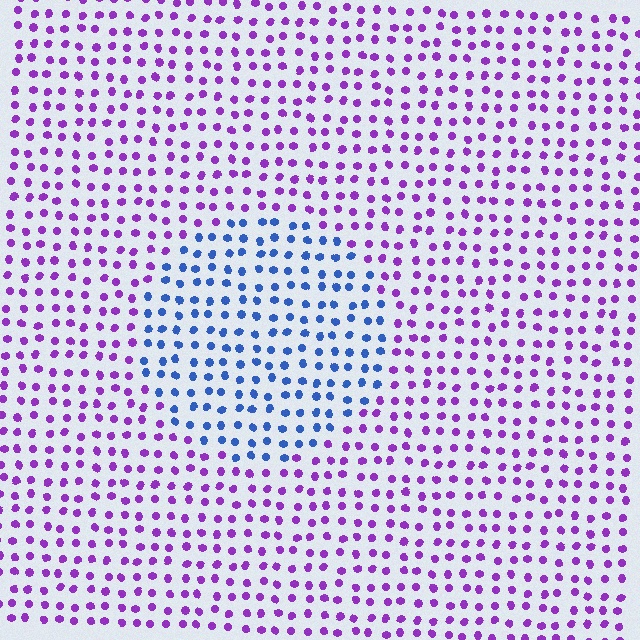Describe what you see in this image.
The image is filled with small purple elements in a uniform arrangement. A circle-shaped region is visible where the elements are tinted to a slightly different hue, forming a subtle color boundary.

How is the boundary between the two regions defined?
The boundary is defined purely by a slight shift in hue (about 61 degrees). Spacing, size, and orientation are identical on both sides.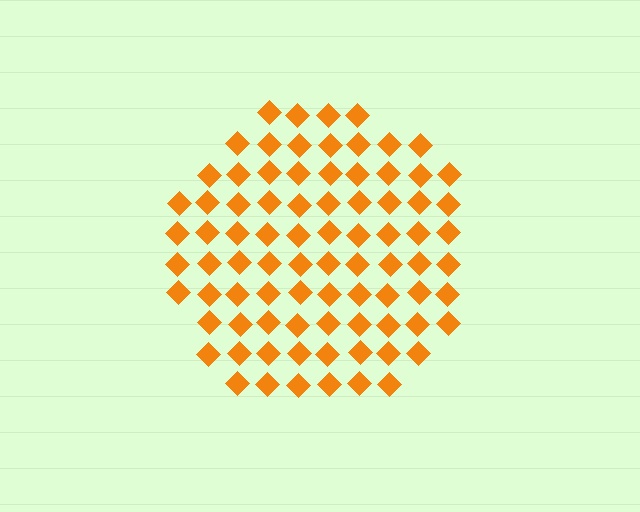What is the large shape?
The large shape is a circle.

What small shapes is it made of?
It is made of small diamonds.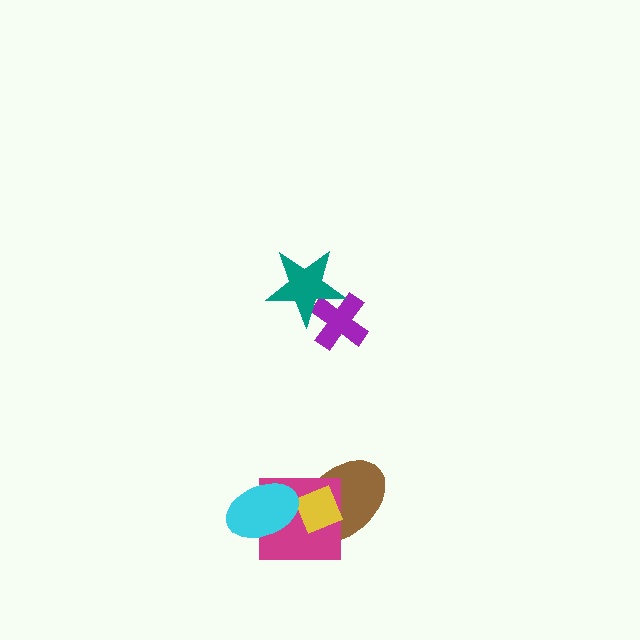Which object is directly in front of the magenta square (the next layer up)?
The yellow diamond is directly in front of the magenta square.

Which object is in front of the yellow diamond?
The cyan ellipse is in front of the yellow diamond.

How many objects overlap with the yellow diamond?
3 objects overlap with the yellow diamond.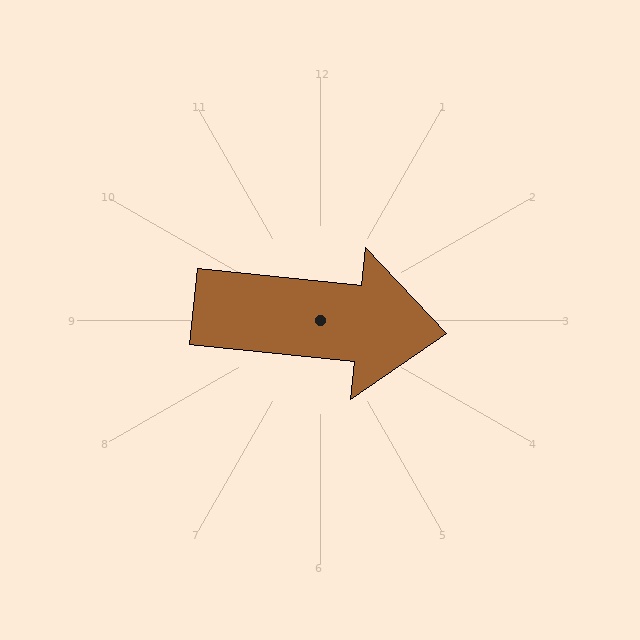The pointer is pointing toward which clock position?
Roughly 3 o'clock.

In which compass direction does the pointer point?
East.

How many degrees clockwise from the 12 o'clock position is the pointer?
Approximately 96 degrees.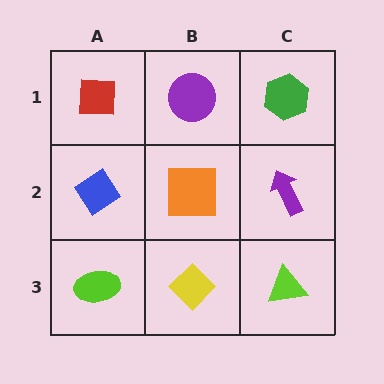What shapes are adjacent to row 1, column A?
A blue diamond (row 2, column A), a purple circle (row 1, column B).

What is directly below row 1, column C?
A purple arrow.